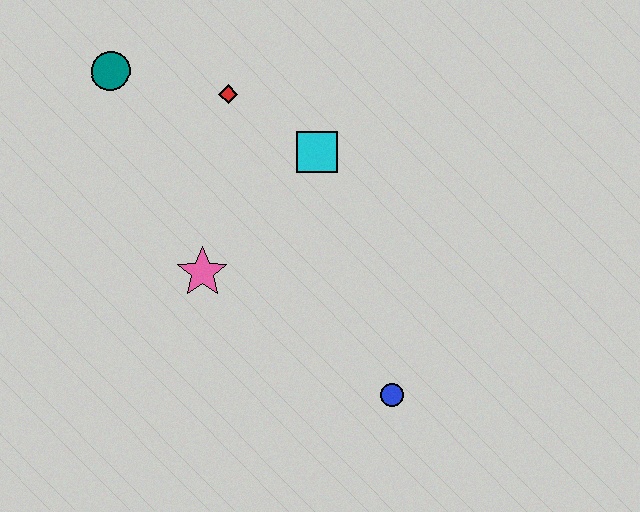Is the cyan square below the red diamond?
Yes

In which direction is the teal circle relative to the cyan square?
The teal circle is to the left of the cyan square.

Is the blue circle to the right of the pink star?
Yes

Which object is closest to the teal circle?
The red diamond is closest to the teal circle.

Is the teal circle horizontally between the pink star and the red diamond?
No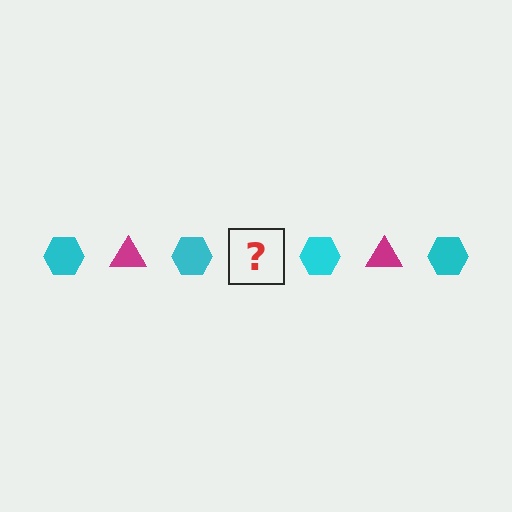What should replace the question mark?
The question mark should be replaced with a magenta triangle.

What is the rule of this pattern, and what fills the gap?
The rule is that the pattern alternates between cyan hexagon and magenta triangle. The gap should be filled with a magenta triangle.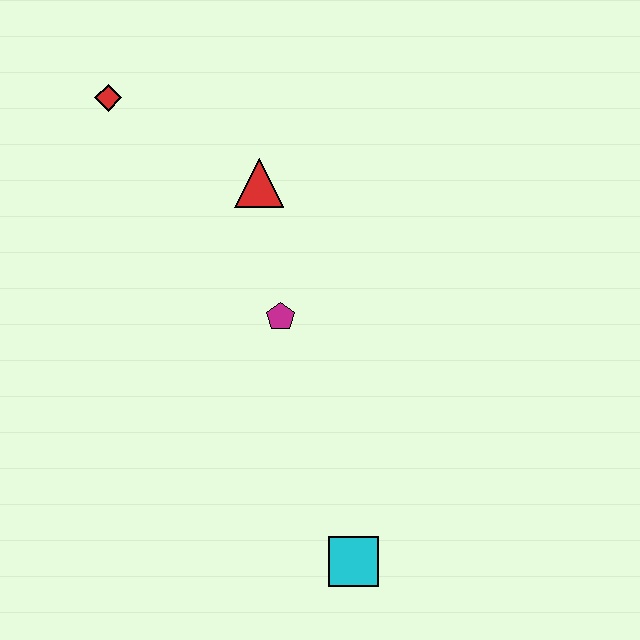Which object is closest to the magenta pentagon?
The red triangle is closest to the magenta pentagon.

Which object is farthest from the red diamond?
The cyan square is farthest from the red diamond.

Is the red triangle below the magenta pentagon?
No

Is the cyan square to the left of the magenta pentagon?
No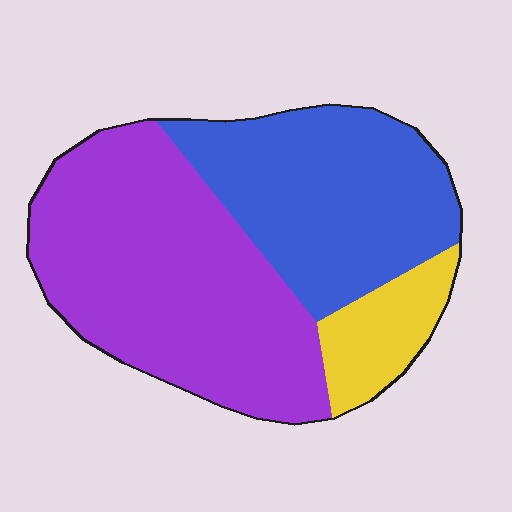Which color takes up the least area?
Yellow, at roughly 10%.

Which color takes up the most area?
Purple, at roughly 50%.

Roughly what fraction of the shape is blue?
Blue covers 37% of the shape.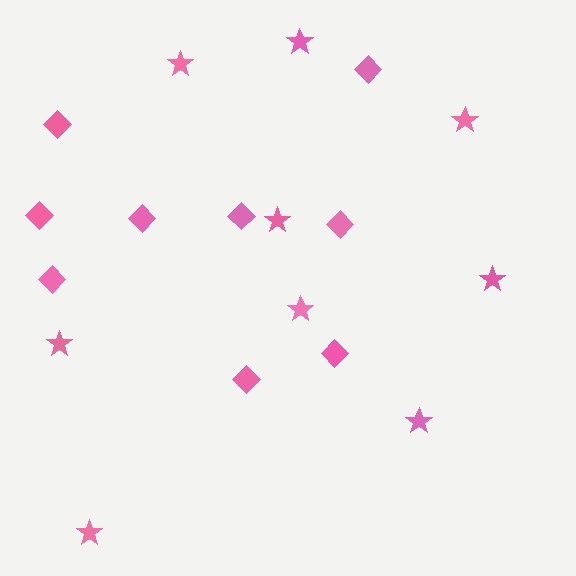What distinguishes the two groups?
There are 2 groups: one group of stars (9) and one group of diamonds (9).